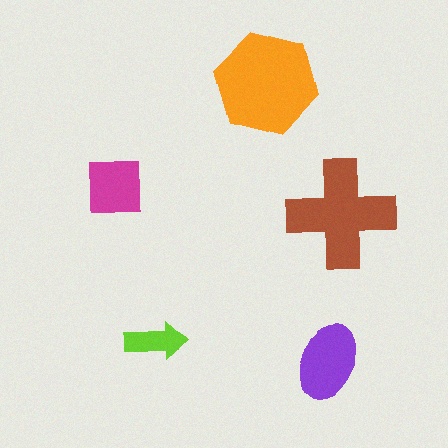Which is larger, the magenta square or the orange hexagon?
The orange hexagon.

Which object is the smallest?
The lime arrow.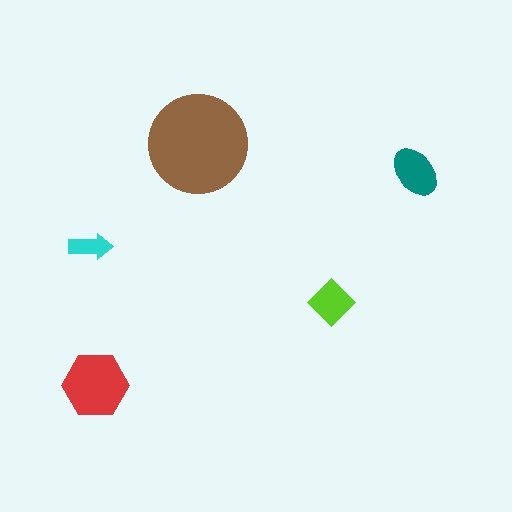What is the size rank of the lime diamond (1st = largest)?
4th.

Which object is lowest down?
The red hexagon is bottommost.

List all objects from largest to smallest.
The brown circle, the red hexagon, the teal ellipse, the lime diamond, the cyan arrow.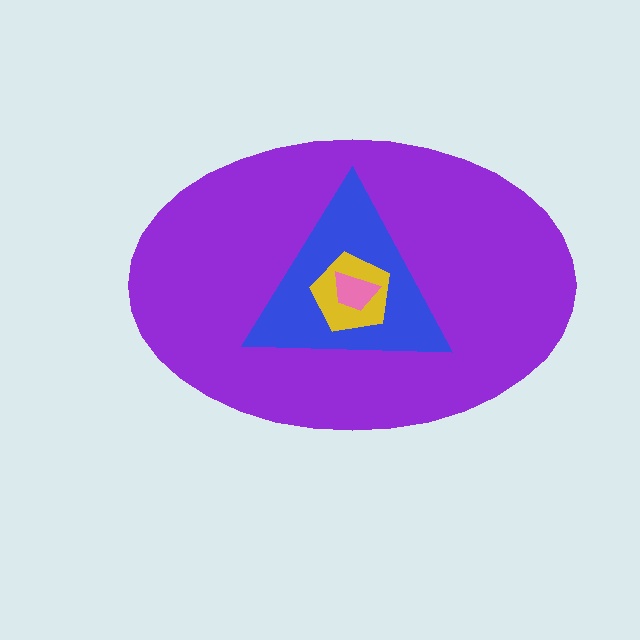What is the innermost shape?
The pink trapezoid.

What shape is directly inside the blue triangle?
The yellow pentagon.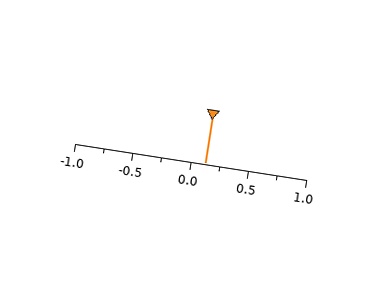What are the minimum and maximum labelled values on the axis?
The axis runs from -1.0 to 1.0.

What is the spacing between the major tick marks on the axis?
The major ticks are spaced 0.5 apart.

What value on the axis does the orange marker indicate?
The marker indicates approximately 0.12.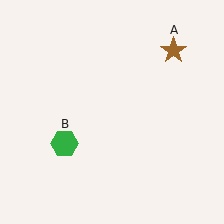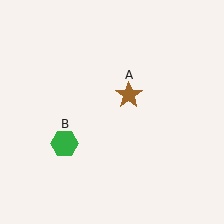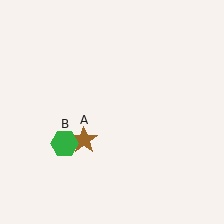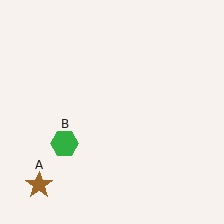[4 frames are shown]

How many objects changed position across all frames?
1 object changed position: brown star (object A).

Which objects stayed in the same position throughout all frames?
Green hexagon (object B) remained stationary.